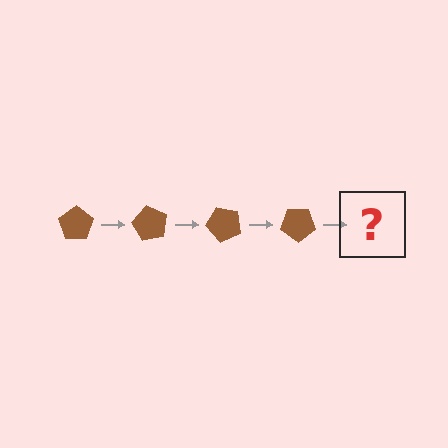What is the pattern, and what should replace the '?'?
The pattern is that the pentagon rotates 60 degrees each step. The '?' should be a brown pentagon rotated 240 degrees.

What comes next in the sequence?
The next element should be a brown pentagon rotated 240 degrees.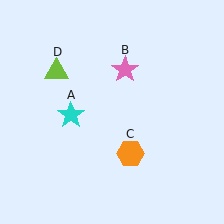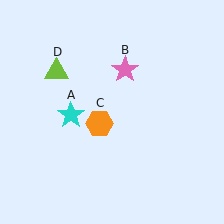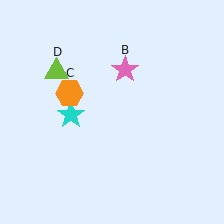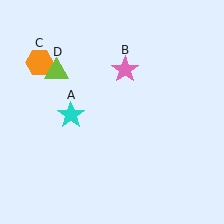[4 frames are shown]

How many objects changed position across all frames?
1 object changed position: orange hexagon (object C).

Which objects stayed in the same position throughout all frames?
Cyan star (object A) and pink star (object B) and lime triangle (object D) remained stationary.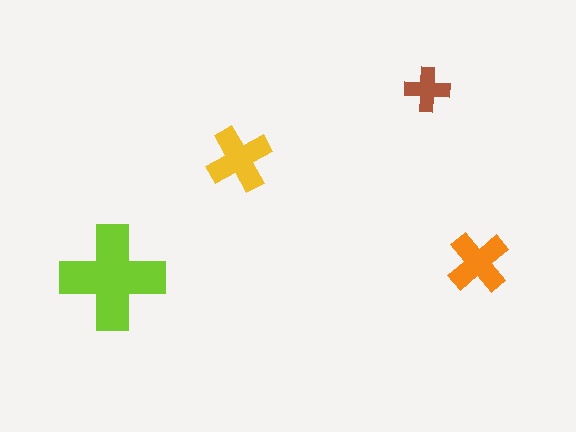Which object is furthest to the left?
The lime cross is leftmost.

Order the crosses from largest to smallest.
the lime one, the yellow one, the orange one, the brown one.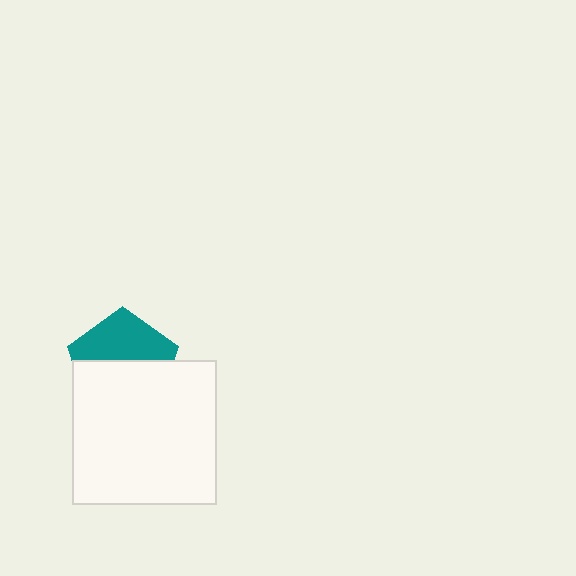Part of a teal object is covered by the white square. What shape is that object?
It is a pentagon.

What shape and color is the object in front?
The object in front is a white square.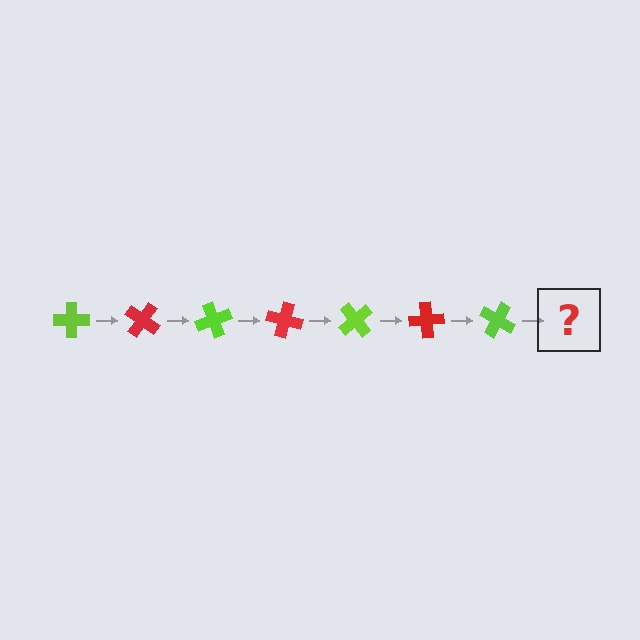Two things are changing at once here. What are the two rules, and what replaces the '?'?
The two rules are that it rotates 35 degrees each step and the color cycles through lime and red. The '?' should be a red cross, rotated 245 degrees from the start.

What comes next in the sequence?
The next element should be a red cross, rotated 245 degrees from the start.